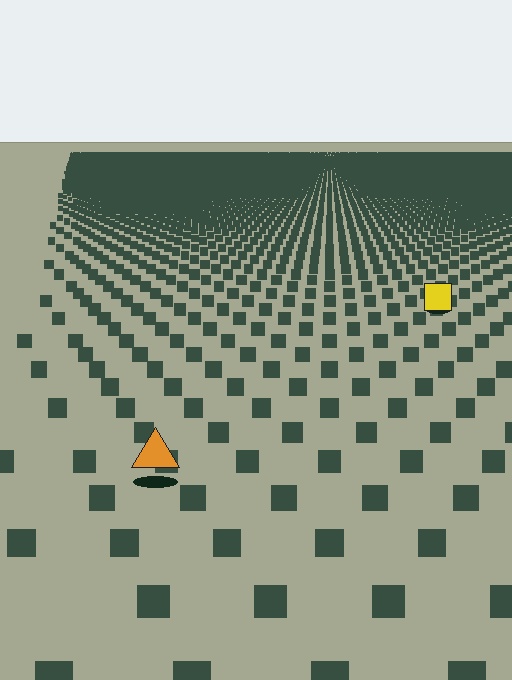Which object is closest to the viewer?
The orange triangle is closest. The texture marks near it are larger and more spread out.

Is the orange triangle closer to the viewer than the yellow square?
Yes. The orange triangle is closer — you can tell from the texture gradient: the ground texture is coarser near it.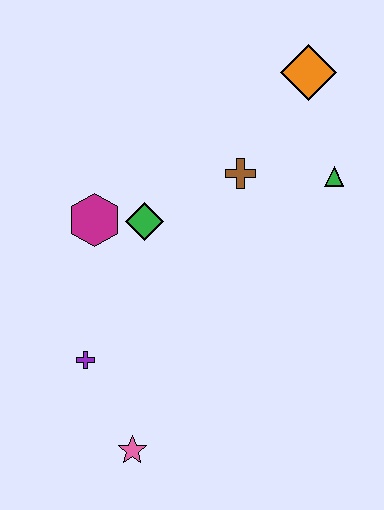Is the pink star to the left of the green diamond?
Yes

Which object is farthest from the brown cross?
The pink star is farthest from the brown cross.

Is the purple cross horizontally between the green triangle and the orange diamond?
No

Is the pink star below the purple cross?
Yes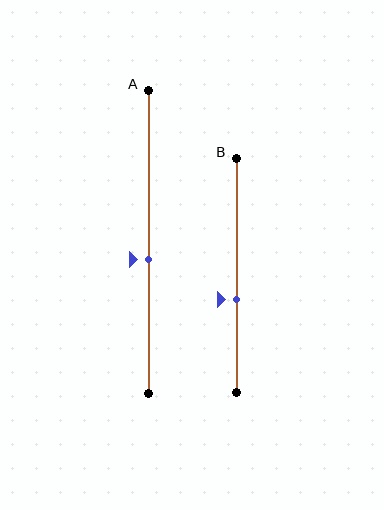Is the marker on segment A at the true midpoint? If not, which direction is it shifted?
No, the marker on segment A is shifted downward by about 6% of the segment length.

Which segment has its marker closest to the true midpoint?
Segment A has its marker closest to the true midpoint.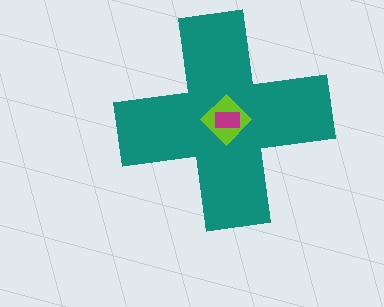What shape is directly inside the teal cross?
The lime diamond.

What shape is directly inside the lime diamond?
The magenta rectangle.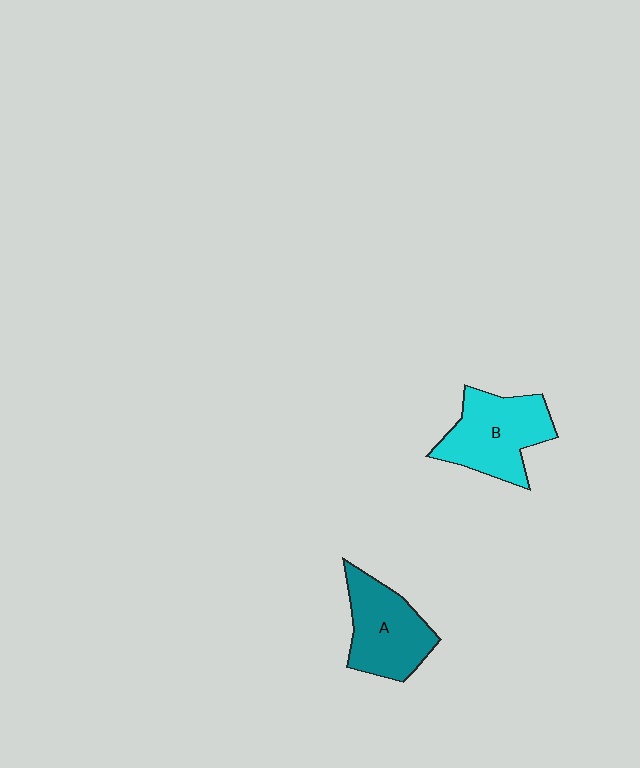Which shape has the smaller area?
Shape A (teal).